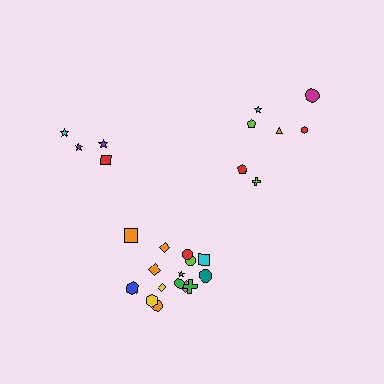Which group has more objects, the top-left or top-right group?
The top-right group.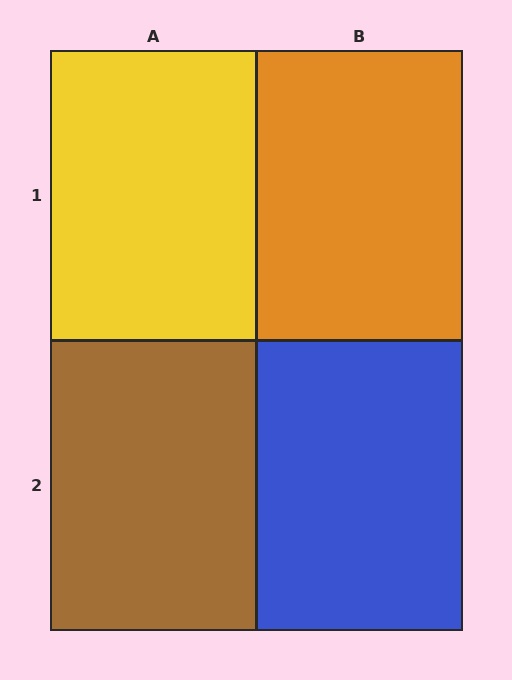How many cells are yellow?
1 cell is yellow.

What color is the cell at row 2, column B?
Blue.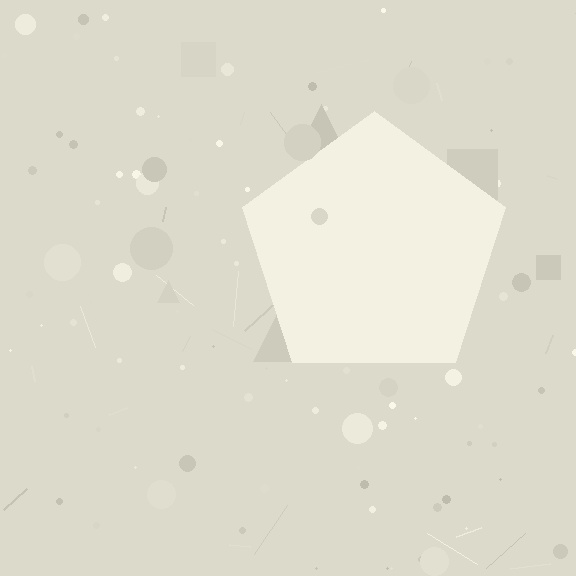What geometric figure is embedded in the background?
A pentagon is embedded in the background.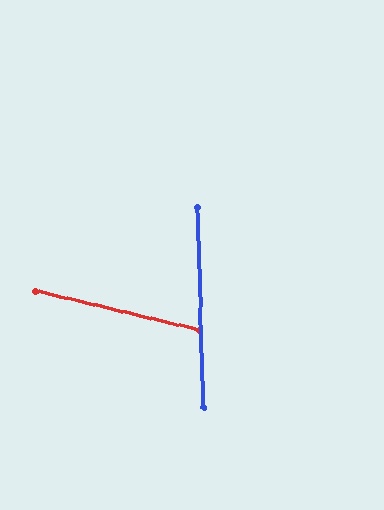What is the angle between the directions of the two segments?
Approximately 75 degrees.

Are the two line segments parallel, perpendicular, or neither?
Neither parallel nor perpendicular — they differ by about 75°.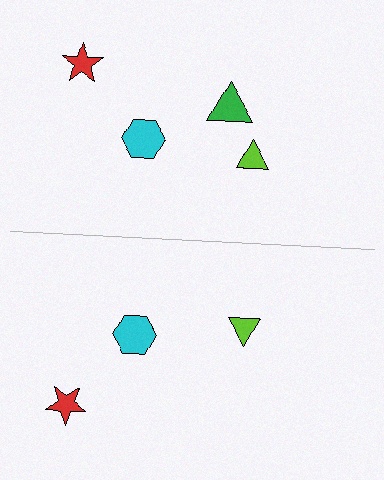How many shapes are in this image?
There are 7 shapes in this image.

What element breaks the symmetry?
A green triangle is missing from the bottom side.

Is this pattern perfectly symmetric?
No, the pattern is not perfectly symmetric. A green triangle is missing from the bottom side.